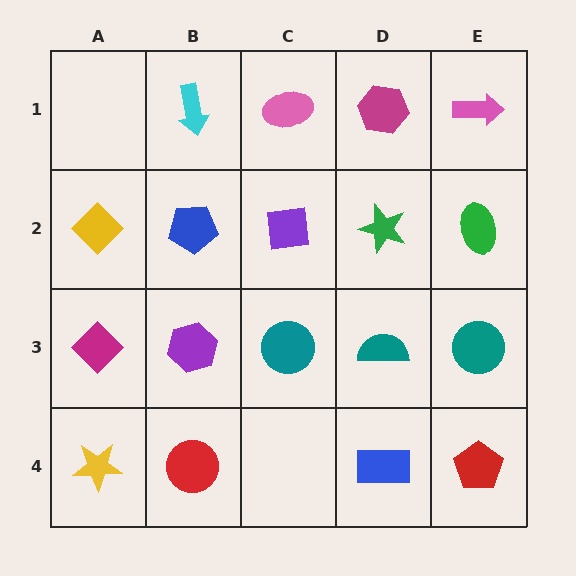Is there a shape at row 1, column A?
No, that cell is empty.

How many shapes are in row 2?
5 shapes.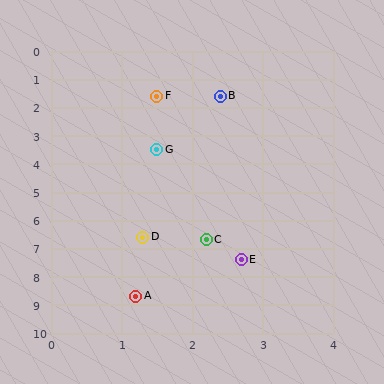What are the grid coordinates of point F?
Point F is at approximately (1.5, 1.6).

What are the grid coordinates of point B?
Point B is at approximately (2.4, 1.6).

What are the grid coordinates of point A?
Point A is at approximately (1.2, 8.7).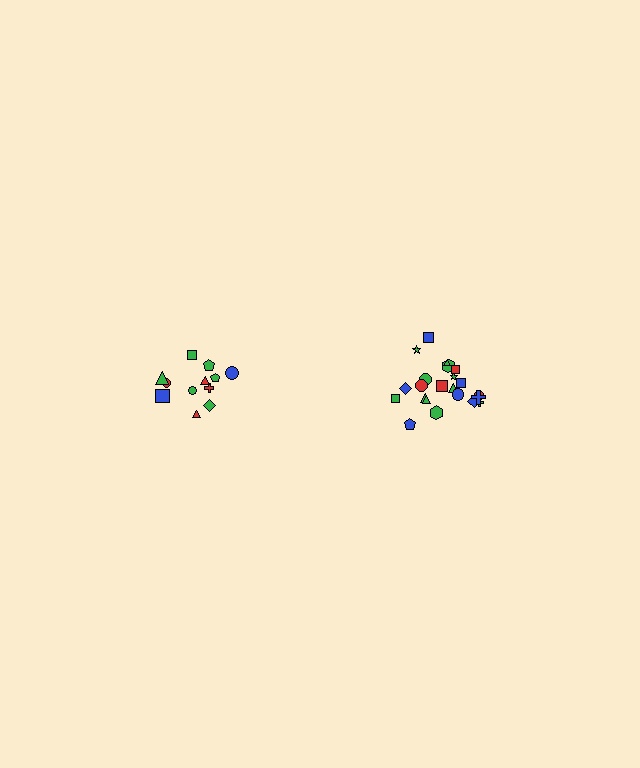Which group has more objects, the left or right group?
The right group.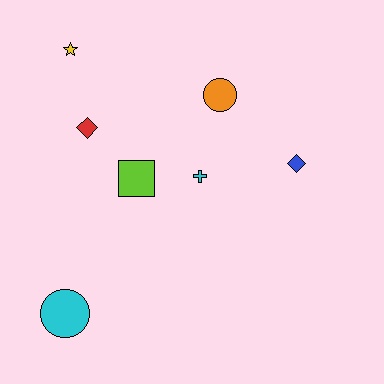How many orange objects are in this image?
There is 1 orange object.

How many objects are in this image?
There are 7 objects.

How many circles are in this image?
There are 2 circles.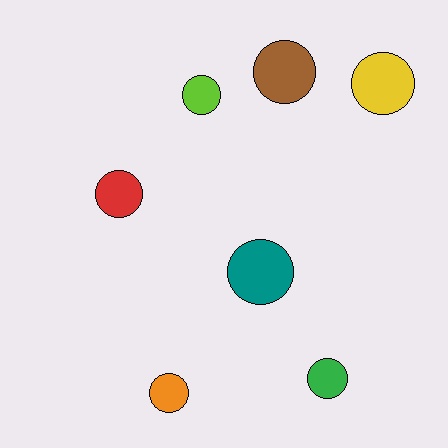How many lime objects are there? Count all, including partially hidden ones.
There is 1 lime object.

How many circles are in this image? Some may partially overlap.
There are 7 circles.